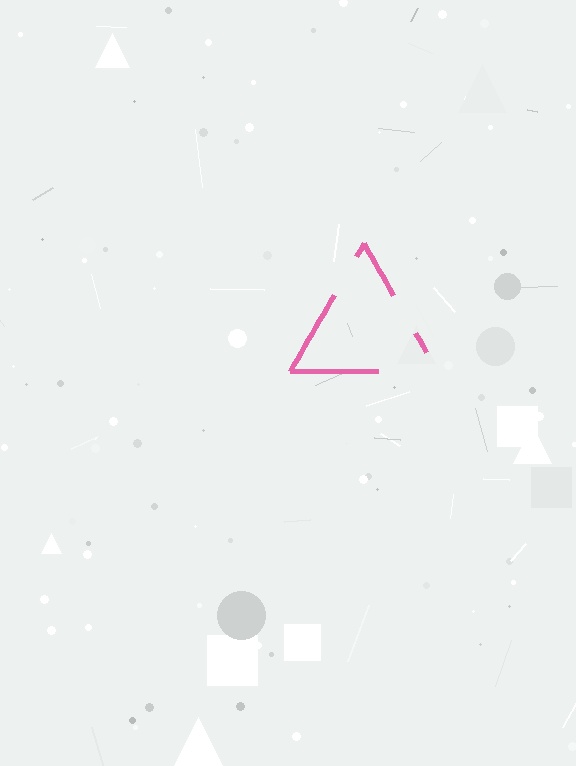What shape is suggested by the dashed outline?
The dashed outline suggests a triangle.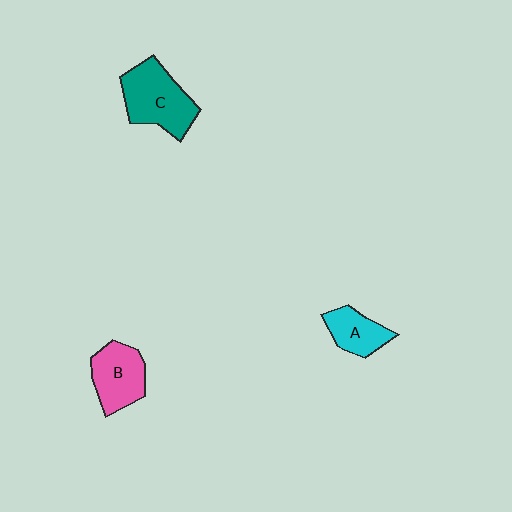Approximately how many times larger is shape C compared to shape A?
Approximately 1.8 times.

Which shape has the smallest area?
Shape A (cyan).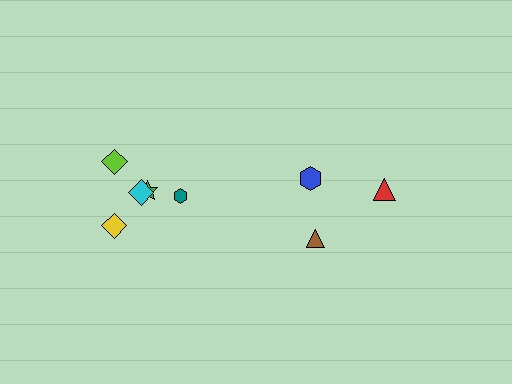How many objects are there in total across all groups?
There are 8 objects.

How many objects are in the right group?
There are 3 objects.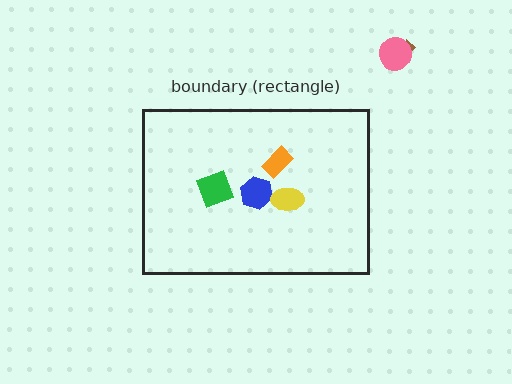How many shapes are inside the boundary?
4 inside, 2 outside.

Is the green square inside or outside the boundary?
Inside.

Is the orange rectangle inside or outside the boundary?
Inside.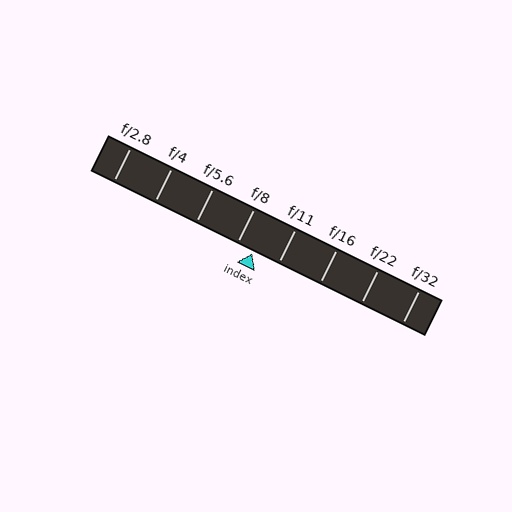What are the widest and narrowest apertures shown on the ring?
The widest aperture shown is f/2.8 and the narrowest is f/32.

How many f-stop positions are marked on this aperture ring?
There are 8 f-stop positions marked.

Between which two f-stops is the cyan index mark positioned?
The index mark is between f/8 and f/11.